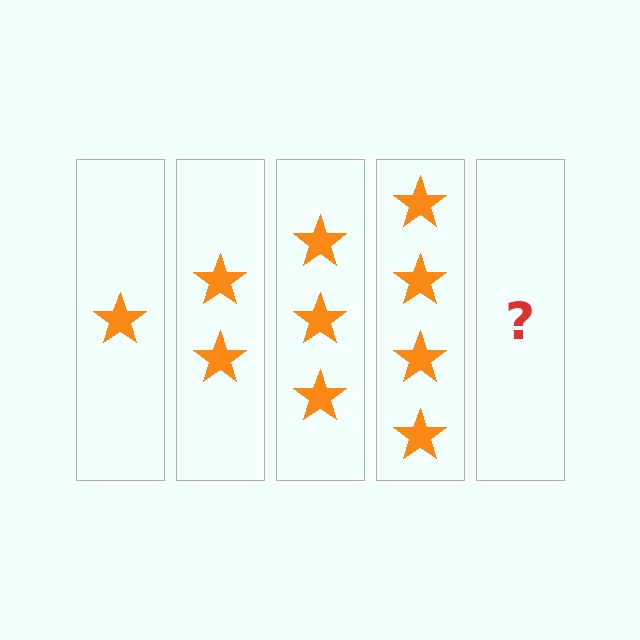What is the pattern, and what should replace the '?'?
The pattern is that each step adds one more star. The '?' should be 5 stars.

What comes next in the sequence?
The next element should be 5 stars.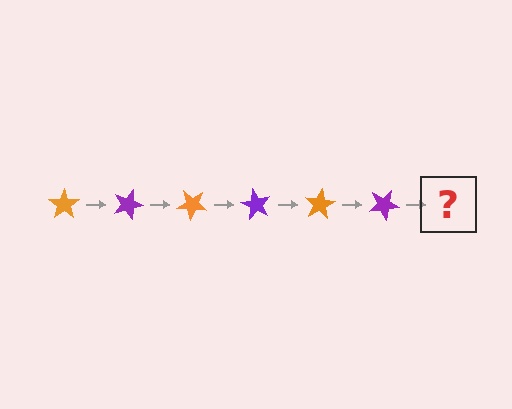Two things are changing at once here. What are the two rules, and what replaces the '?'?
The two rules are that it rotates 20 degrees each step and the color cycles through orange and purple. The '?' should be an orange star, rotated 120 degrees from the start.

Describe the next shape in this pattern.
It should be an orange star, rotated 120 degrees from the start.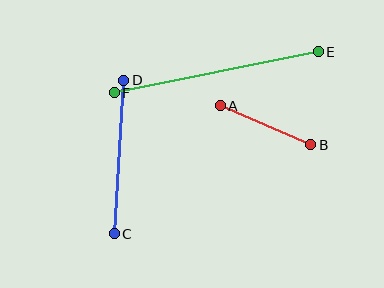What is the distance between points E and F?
The distance is approximately 208 pixels.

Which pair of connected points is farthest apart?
Points E and F are farthest apart.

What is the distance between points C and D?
The distance is approximately 154 pixels.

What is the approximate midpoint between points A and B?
The midpoint is at approximately (265, 125) pixels.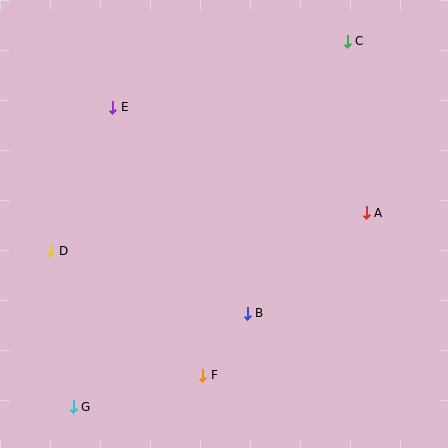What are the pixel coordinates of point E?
Point E is at (113, 107).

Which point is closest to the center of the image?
Point B at (247, 313) is closest to the center.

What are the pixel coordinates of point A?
Point A is at (366, 213).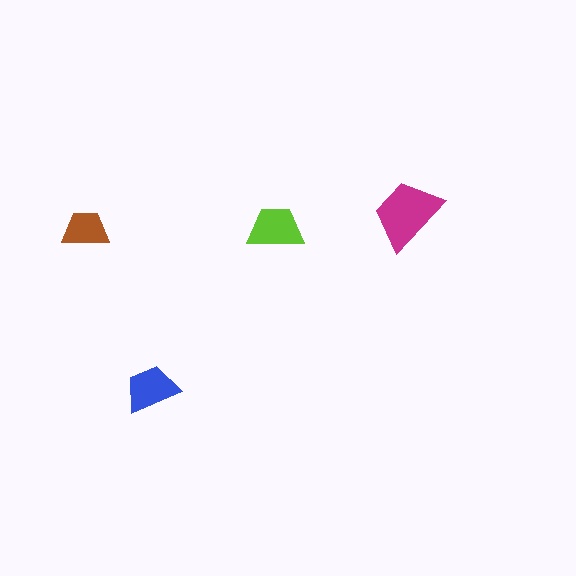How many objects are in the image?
There are 4 objects in the image.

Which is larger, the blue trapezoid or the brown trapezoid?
The blue one.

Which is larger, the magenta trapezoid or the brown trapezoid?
The magenta one.